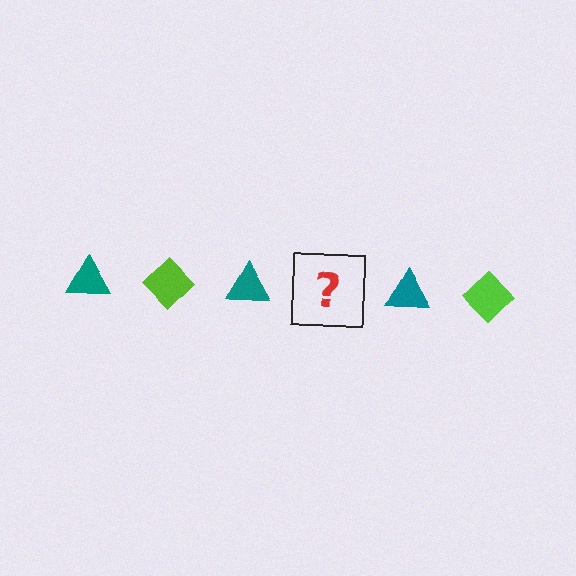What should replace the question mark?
The question mark should be replaced with a lime diamond.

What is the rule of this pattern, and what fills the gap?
The rule is that the pattern alternates between teal triangle and lime diamond. The gap should be filled with a lime diamond.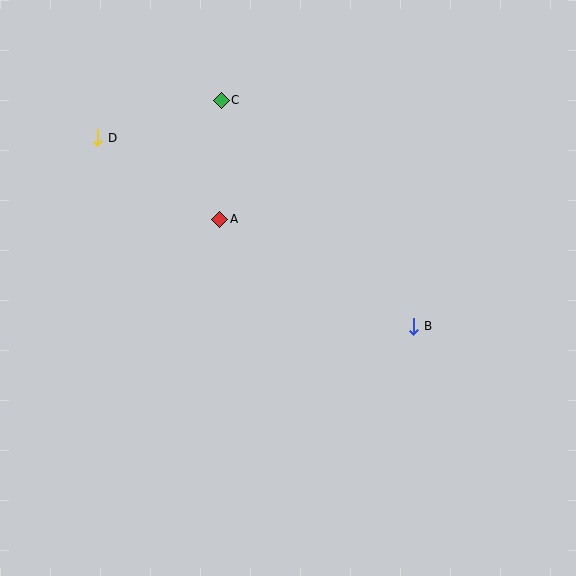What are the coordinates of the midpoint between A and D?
The midpoint between A and D is at (159, 179).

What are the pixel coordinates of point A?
Point A is at (220, 219).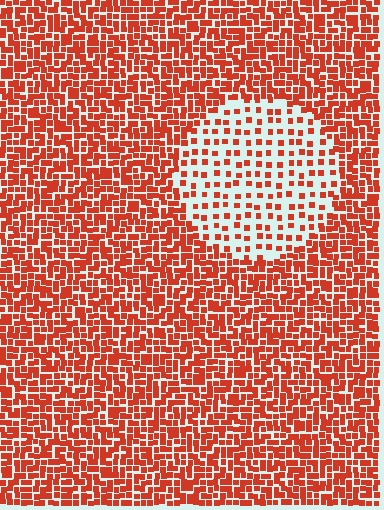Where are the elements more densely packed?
The elements are more densely packed outside the circle boundary.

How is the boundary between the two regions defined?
The boundary is defined by a change in element density (approximately 2.5x ratio). All elements are the same color, size, and shape.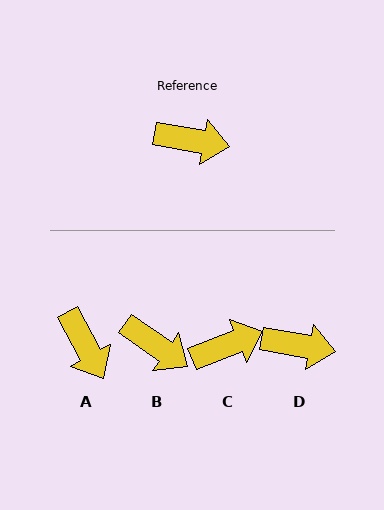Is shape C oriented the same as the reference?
No, it is off by about 31 degrees.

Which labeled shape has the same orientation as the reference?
D.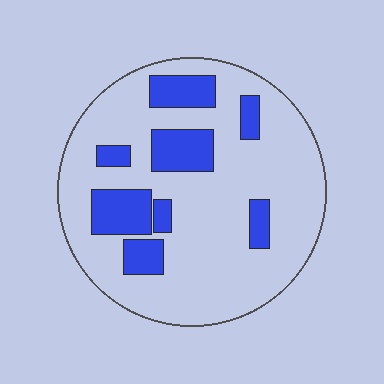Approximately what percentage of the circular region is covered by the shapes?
Approximately 20%.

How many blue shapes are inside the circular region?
8.